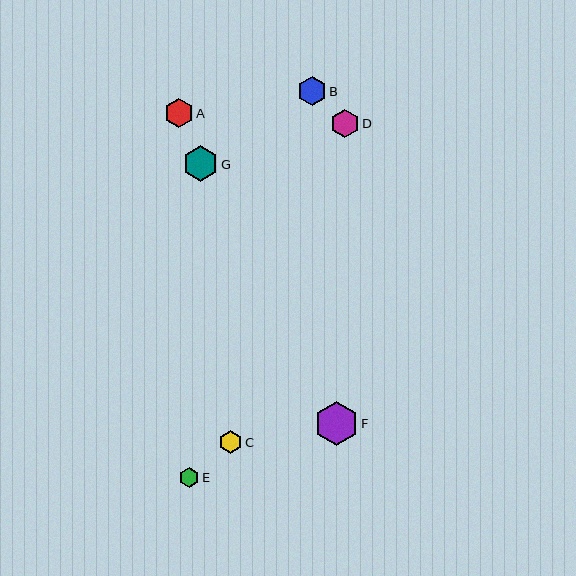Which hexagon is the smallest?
Hexagon E is the smallest with a size of approximately 20 pixels.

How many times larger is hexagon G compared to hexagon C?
Hexagon G is approximately 1.5 times the size of hexagon C.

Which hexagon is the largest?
Hexagon F is the largest with a size of approximately 44 pixels.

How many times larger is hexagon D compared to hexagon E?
Hexagon D is approximately 1.4 times the size of hexagon E.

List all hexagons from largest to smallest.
From largest to smallest: F, G, B, A, D, C, E.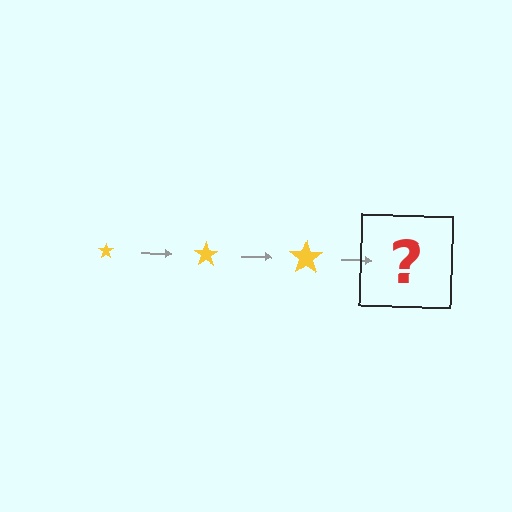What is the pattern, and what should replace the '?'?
The pattern is that the star gets progressively larger each step. The '?' should be a yellow star, larger than the previous one.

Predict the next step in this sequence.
The next step is a yellow star, larger than the previous one.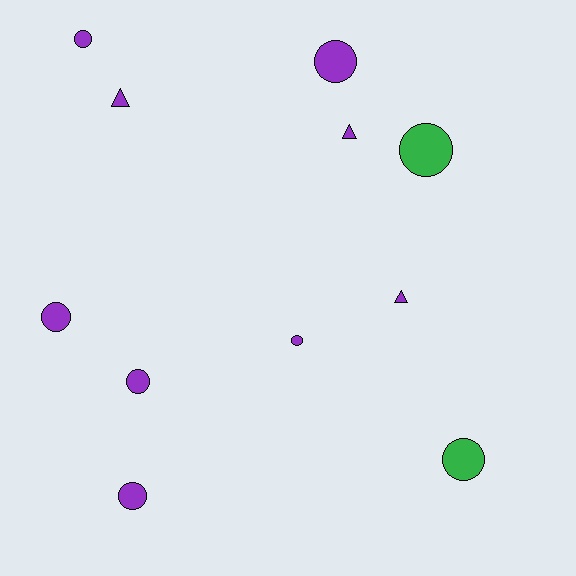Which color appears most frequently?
Purple, with 9 objects.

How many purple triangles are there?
There are 3 purple triangles.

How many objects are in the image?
There are 11 objects.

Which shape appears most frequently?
Circle, with 8 objects.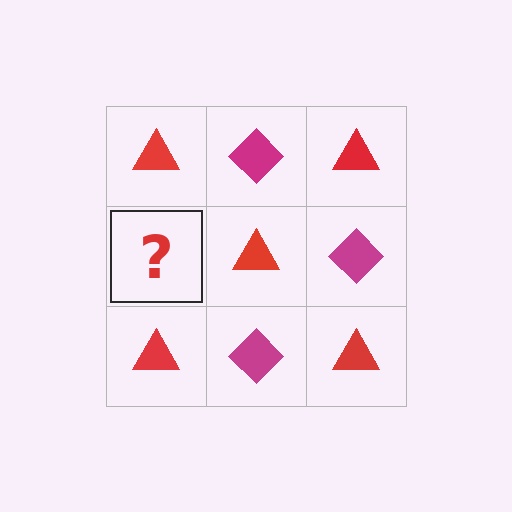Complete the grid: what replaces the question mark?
The question mark should be replaced with a magenta diamond.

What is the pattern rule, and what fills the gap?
The rule is that it alternates red triangle and magenta diamond in a checkerboard pattern. The gap should be filled with a magenta diamond.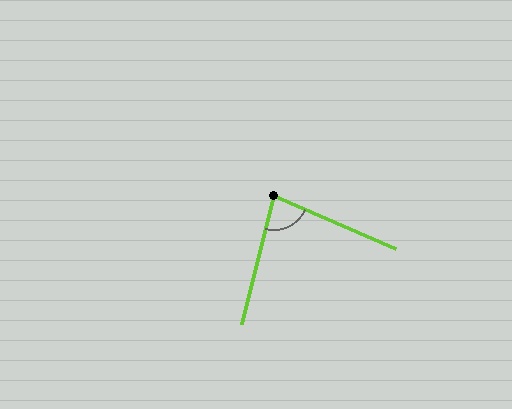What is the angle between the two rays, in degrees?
Approximately 80 degrees.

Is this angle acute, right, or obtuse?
It is acute.